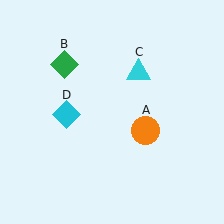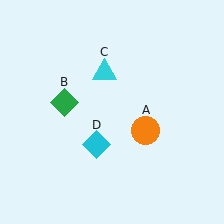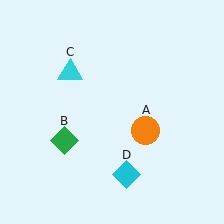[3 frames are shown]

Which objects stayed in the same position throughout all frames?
Orange circle (object A) remained stationary.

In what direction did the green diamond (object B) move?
The green diamond (object B) moved down.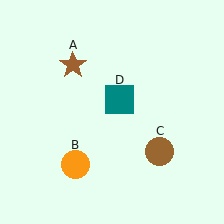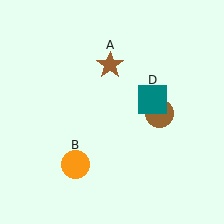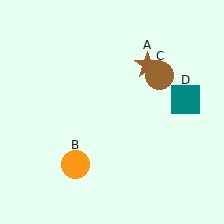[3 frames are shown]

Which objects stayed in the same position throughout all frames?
Orange circle (object B) remained stationary.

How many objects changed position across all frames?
3 objects changed position: brown star (object A), brown circle (object C), teal square (object D).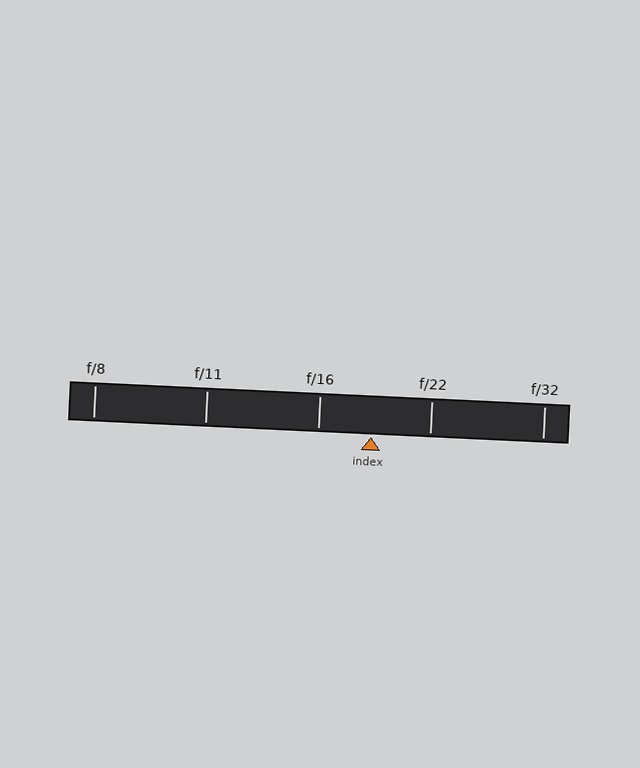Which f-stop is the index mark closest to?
The index mark is closest to f/16.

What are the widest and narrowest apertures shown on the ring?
The widest aperture shown is f/8 and the narrowest is f/32.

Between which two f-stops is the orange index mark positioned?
The index mark is between f/16 and f/22.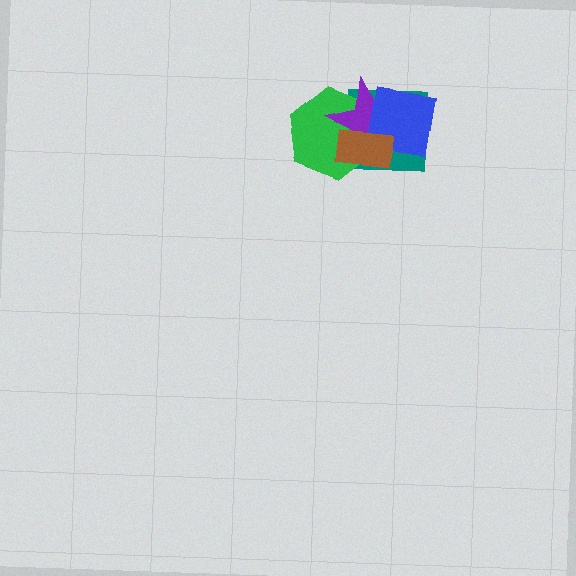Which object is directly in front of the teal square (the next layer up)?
The green hexagon is directly in front of the teal square.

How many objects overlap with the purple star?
4 objects overlap with the purple star.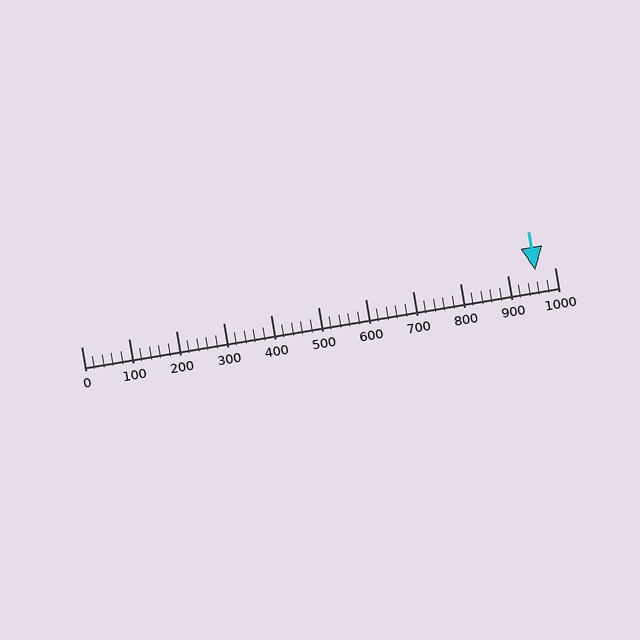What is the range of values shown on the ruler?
The ruler shows values from 0 to 1000.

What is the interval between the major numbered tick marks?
The major tick marks are spaced 100 units apart.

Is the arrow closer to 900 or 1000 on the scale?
The arrow is closer to 1000.